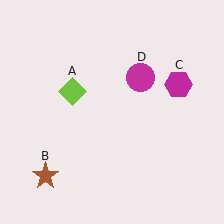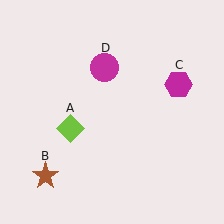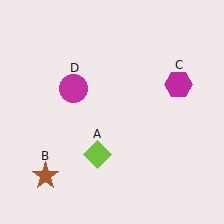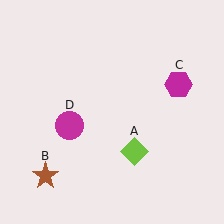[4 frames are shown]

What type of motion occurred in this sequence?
The lime diamond (object A), magenta circle (object D) rotated counterclockwise around the center of the scene.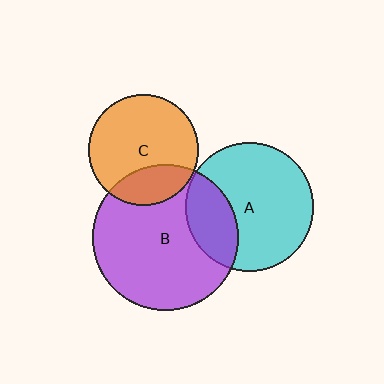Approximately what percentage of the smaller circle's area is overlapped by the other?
Approximately 25%.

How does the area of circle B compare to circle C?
Approximately 1.8 times.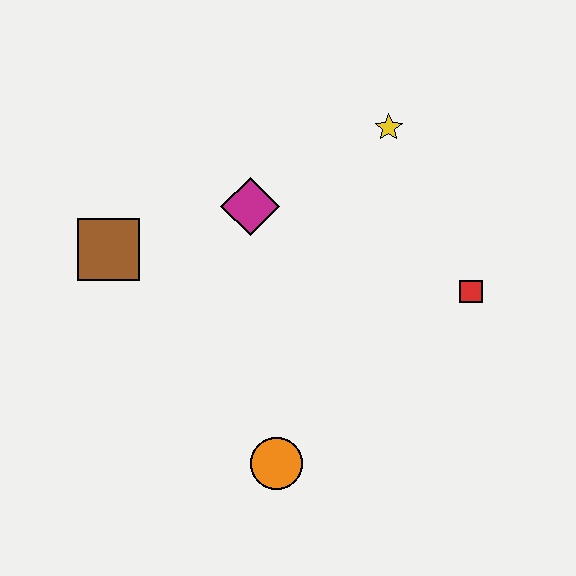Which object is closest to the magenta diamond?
The brown square is closest to the magenta diamond.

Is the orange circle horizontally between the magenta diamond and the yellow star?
Yes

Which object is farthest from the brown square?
The red square is farthest from the brown square.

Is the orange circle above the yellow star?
No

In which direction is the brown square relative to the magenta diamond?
The brown square is to the left of the magenta diamond.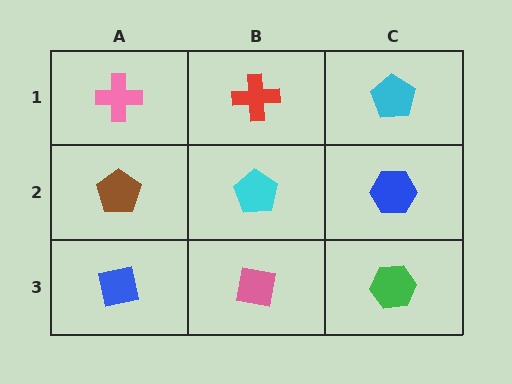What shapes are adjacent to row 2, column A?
A pink cross (row 1, column A), a blue square (row 3, column A), a cyan pentagon (row 2, column B).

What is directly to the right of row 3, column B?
A green hexagon.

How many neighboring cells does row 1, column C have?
2.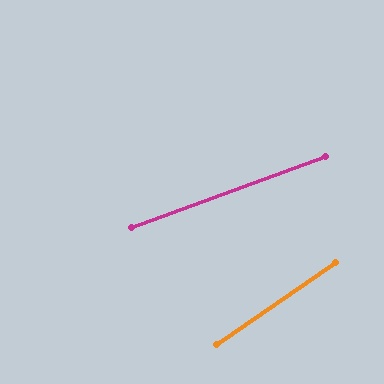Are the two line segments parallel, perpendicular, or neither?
Neither parallel nor perpendicular — they differ by about 15°.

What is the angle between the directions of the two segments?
Approximately 15 degrees.